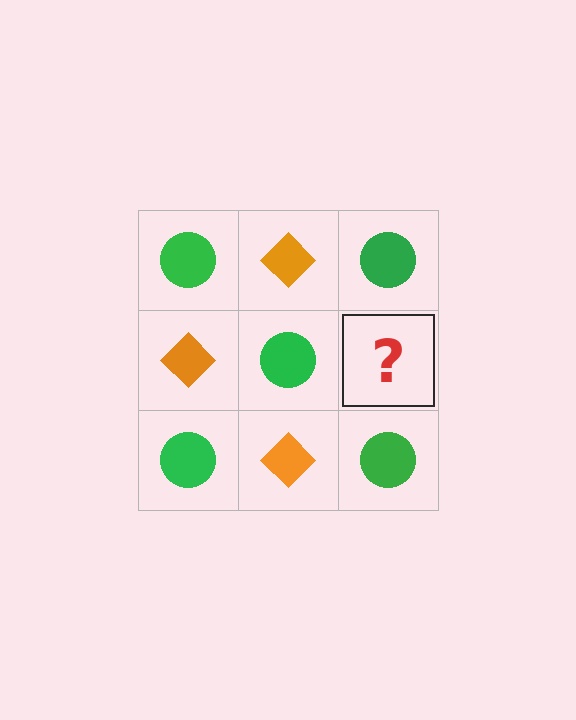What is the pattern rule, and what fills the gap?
The rule is that it alternates green circle and orange diamond in a checkerboard pattern. The gap should be filled with an orange diamond.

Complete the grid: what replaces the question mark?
The question mark should be replaced with an orange diamond.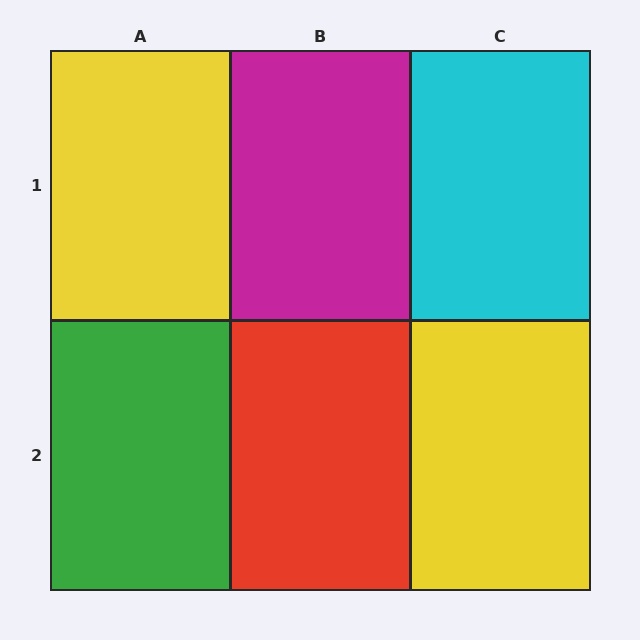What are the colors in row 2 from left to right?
Green, red, yellow.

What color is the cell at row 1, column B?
Magenta.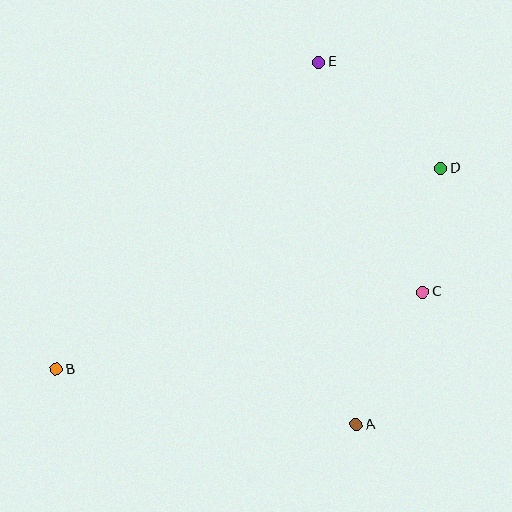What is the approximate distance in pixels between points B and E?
The distance between B and E is approximately 404 pixels.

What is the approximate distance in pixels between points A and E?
The distance between A and E is approximately 365 pixels.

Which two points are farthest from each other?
Points B and D are farthest from each other.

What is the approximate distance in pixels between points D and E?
The distance between D and E is approximately 162 pixels.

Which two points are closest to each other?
Points C and D are closest to each other.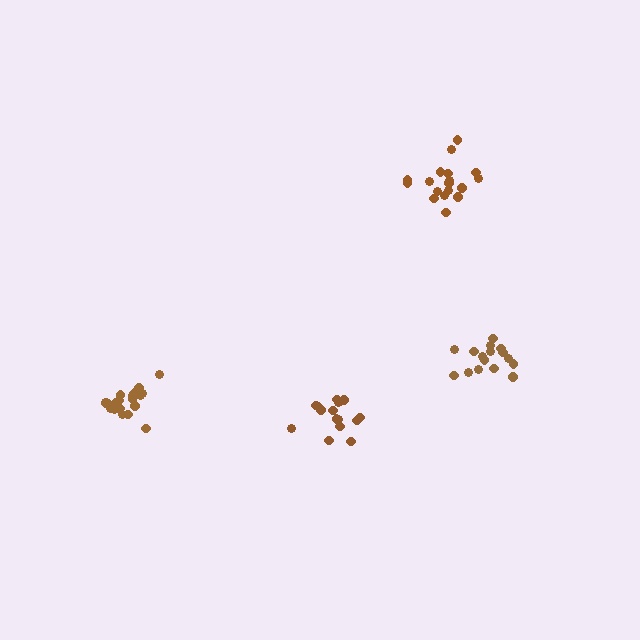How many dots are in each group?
Group 1: 18 dots, Group 2: 15 dots, Group 3: 20 dots, Group 4: 16 dots (69 total).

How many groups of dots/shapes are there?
There are 4 groups.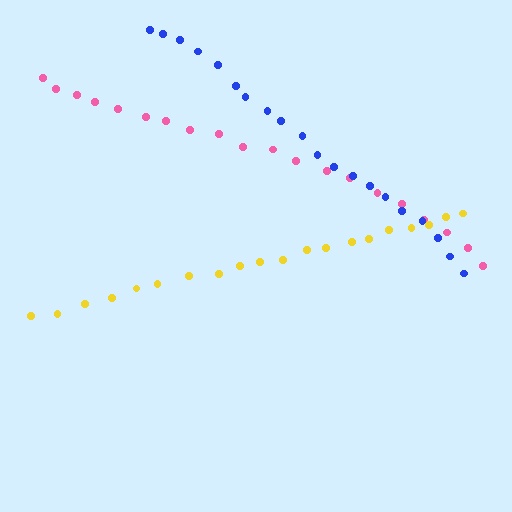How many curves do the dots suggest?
There are 3 distinct paths.